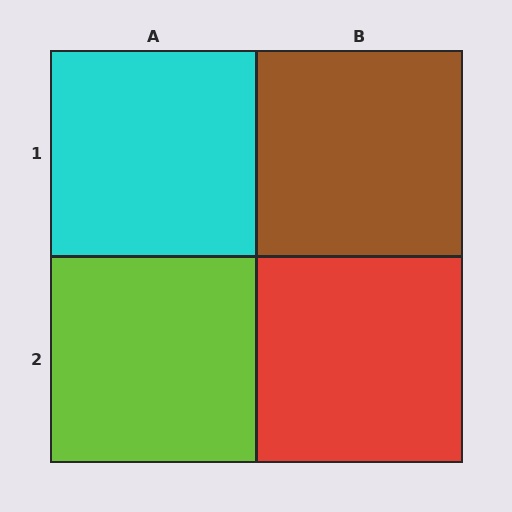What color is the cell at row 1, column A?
Cyan.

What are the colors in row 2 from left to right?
Lime, red.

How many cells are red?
1 cell is red.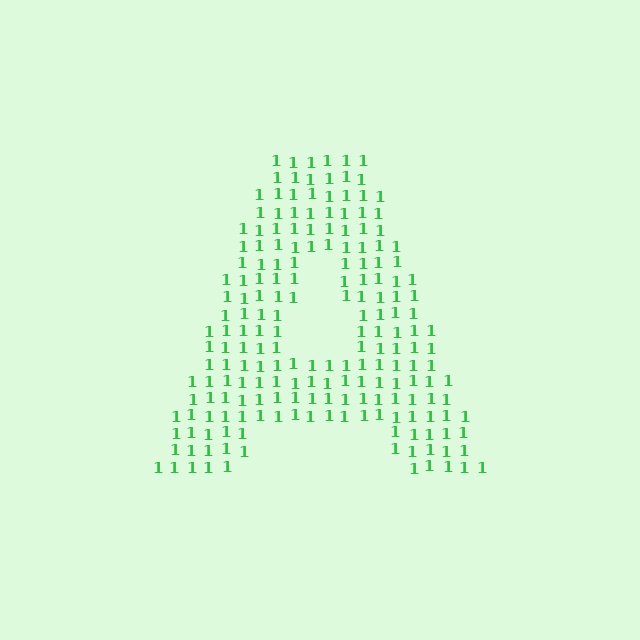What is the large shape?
The large shape is the letter A.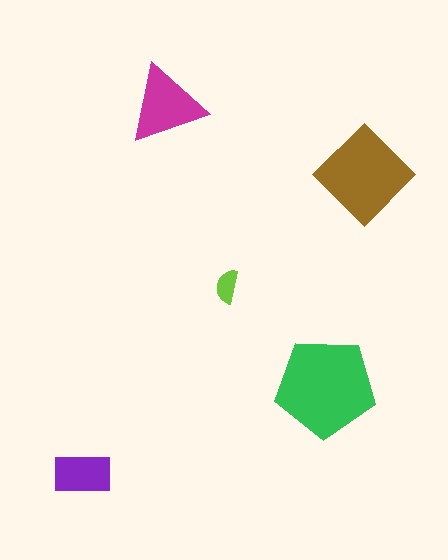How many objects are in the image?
There are 5 objects in the image.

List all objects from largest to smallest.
The green pentagon, the brown diamond, the magenta triangle, the purple rectangle, the lime semicircle.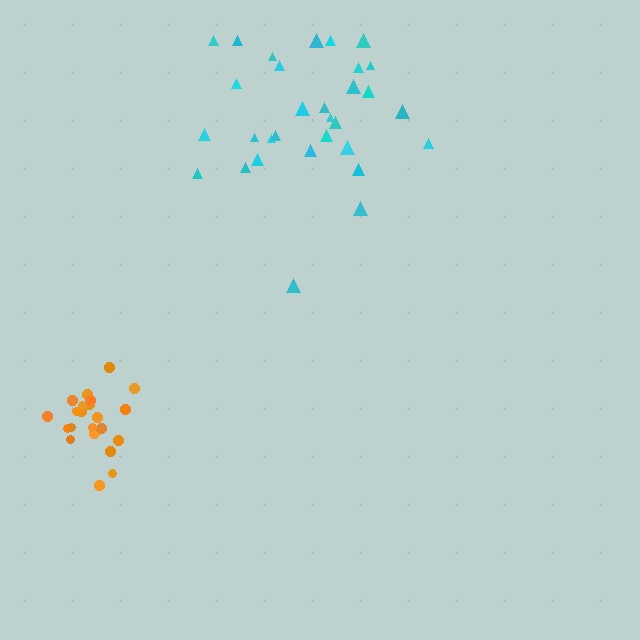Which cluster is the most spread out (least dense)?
Cyan.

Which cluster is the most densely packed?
Orange.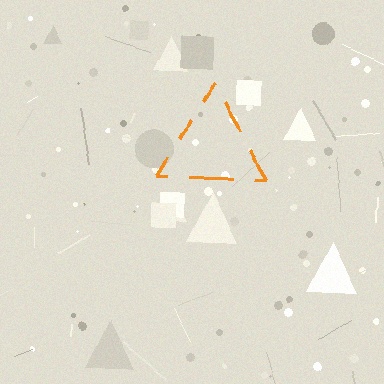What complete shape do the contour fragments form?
The contour fragments form a triangle.